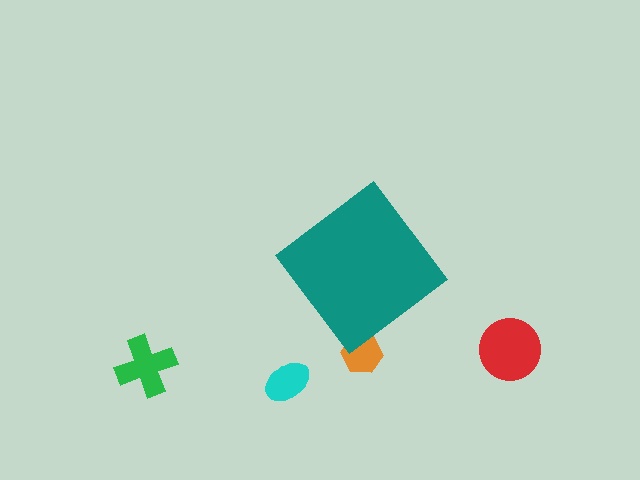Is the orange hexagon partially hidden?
Yes, the orange hexagon is partially hidden behind the teal diamond.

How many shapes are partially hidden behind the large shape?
1 shape is partially hidden.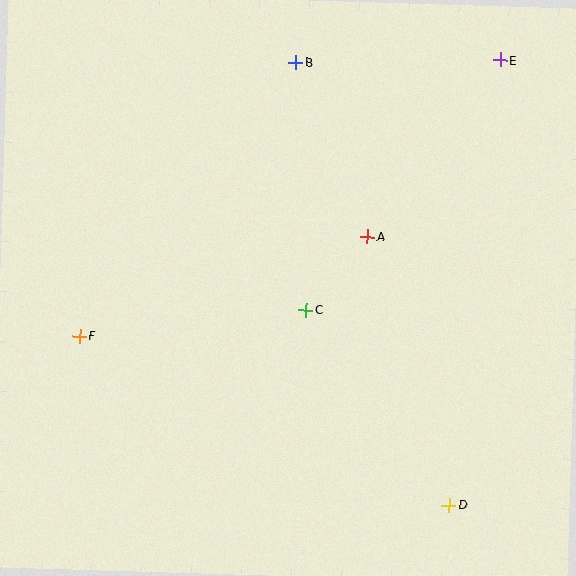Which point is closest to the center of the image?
Point C at (306, 310) is closest to the center.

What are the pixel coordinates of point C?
Point C is at (306, 310).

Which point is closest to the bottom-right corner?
Point D is closest to the bottom-right corner.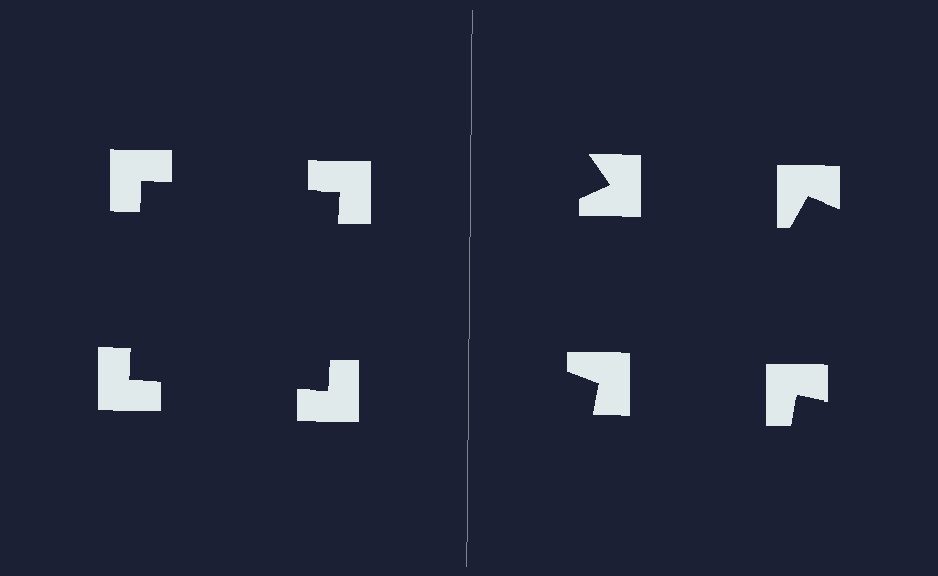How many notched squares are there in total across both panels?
8 — 4 on each side.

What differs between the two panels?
The notched squares are positioned identically on both sides; only the wedge orientations differ. On the left they align to a square; on the right they are misaligned.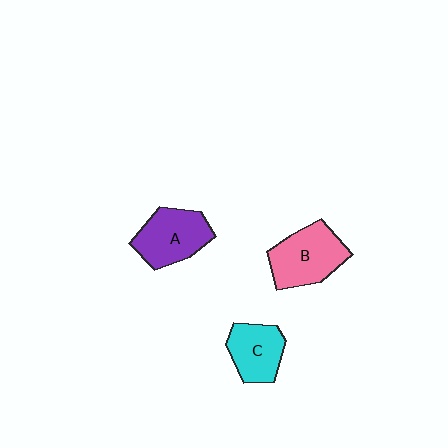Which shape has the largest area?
Shape B (pink).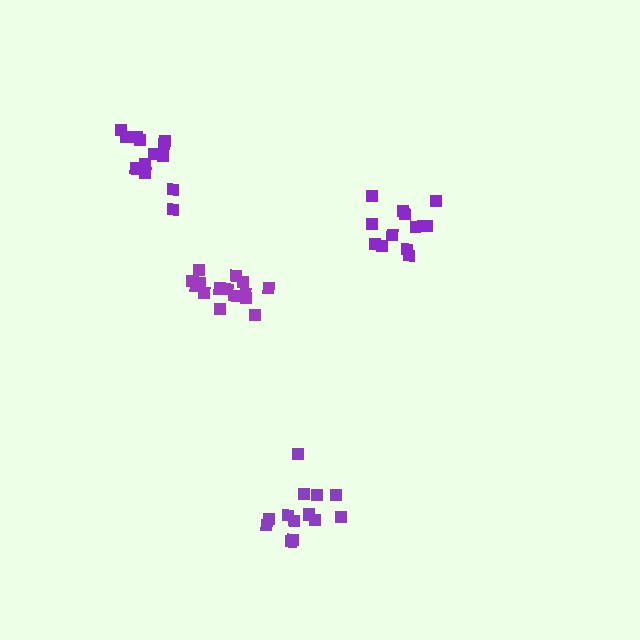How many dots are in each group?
Group 1: 13 dots, Group 2: 14 dots, Group 3: 15 dots, Group 4: 15 dots (57 total).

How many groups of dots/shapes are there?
There are 4 groups.